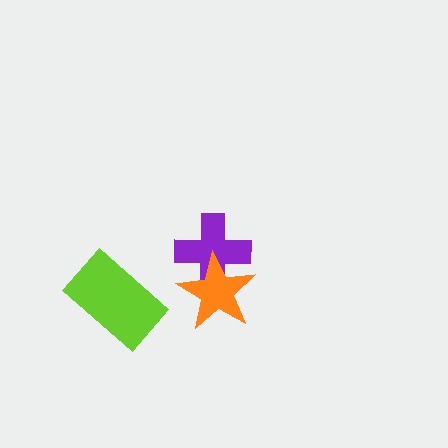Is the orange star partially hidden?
No, no other shape covers it.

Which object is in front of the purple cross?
The orange star is in front of the purple cross.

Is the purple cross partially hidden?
Yes, it is partially covered by another shape.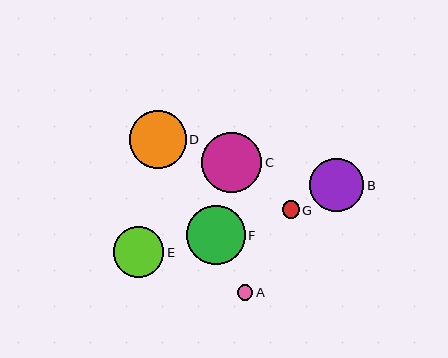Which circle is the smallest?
Circle A is the smallest with a size of approximately 15 pixels.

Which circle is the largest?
Circle C is the largest with a size of approximately 60 pixels.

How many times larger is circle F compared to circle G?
Circle F is approximately 3.4 times the size of circle G.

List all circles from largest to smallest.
From largest to smallest: C, F, D, B, E, G, A.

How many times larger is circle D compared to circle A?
Circle D is approximately 3.7 times the size of circle A.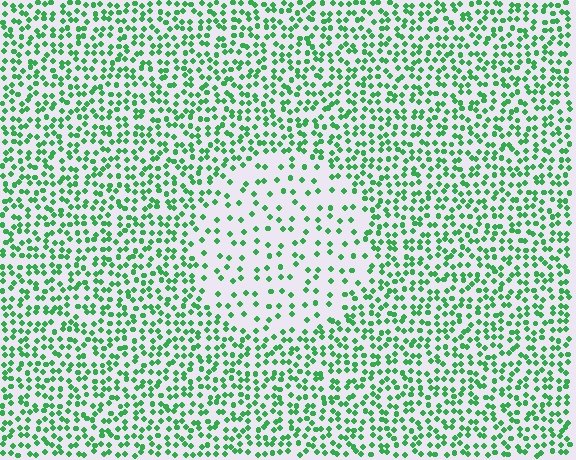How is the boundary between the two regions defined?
The boundary is defined by a change in element density (approximately 2.3x ratio). All elements are the same color, size, and shape.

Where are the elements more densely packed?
The elements are more densely packed outside the circle boundary.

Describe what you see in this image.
The image contains small green elements arranged at two different densities. A circle-shaped region is visible where the elements are less densely packed than the surrounding area.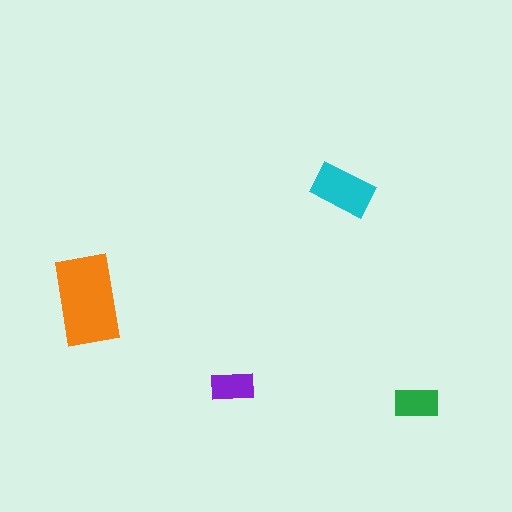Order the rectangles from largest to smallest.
the orange one, the cyan one, the green one, the purple one.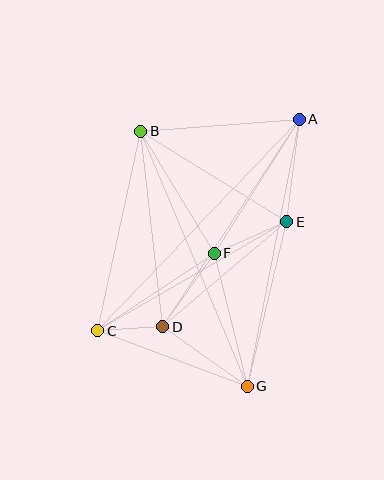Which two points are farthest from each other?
Points A and C are farthest from each other.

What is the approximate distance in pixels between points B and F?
The distance between B and F is approximately 142 pixels.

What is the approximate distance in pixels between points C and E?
The distance between C and E is approximately 218 pixels.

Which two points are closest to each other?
Points C and D are closest to each other.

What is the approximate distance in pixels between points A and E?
The distance between A and E is approximately 103 pixels.